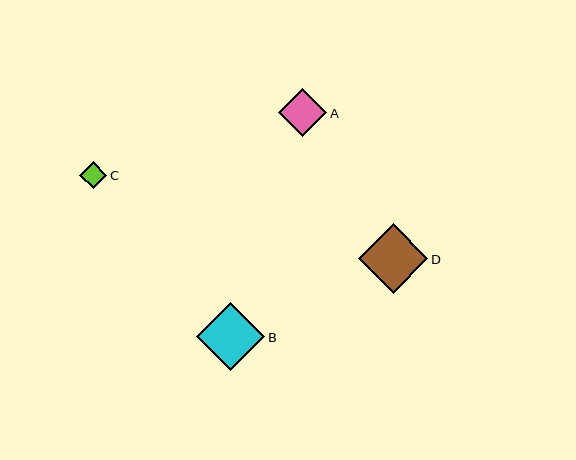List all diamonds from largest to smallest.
From largest to smallest: D, B, A, C.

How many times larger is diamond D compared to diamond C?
Diamond D is approximately 2.6 times the size of diamond C.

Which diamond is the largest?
Diamond D is the largest with a size of approximately 69 pixels.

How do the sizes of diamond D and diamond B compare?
Diamond D and diamond B are approximately the same size.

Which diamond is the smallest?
Diamond C is the smallest with a size of approximately 27 pixels.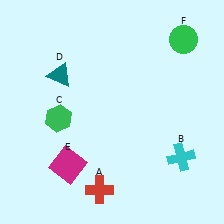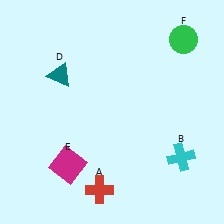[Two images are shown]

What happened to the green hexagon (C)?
The green hexagon (C) was removed in Image 2. It was in the bottom-left area of Image 1.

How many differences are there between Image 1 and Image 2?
There is 1 difference between the two images.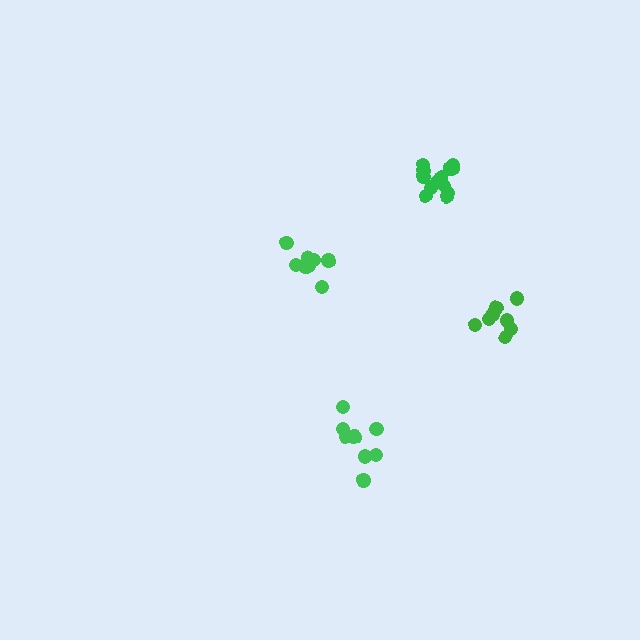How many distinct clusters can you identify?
There are 4 distinct clusters.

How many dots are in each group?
Group 1: 8 dots, Group 2: 8 dots, Group 3: 13 dots, Group 4: 9 dots (38 total).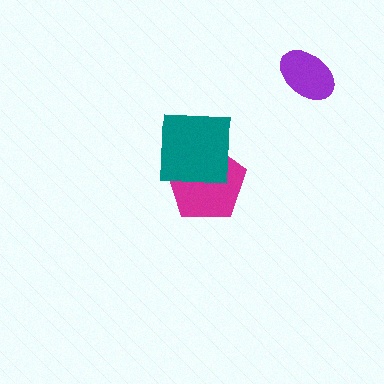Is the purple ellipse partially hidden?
No, no other shape covers it.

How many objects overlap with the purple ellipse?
0 objects overlap with the purple ellipse.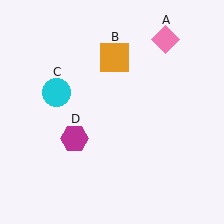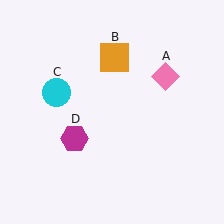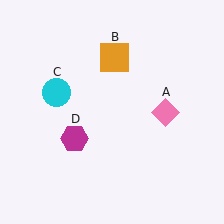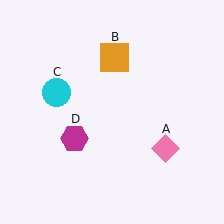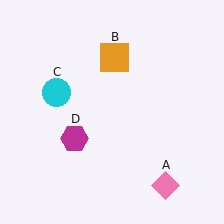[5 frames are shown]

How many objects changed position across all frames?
1 object changed position: pink diamond (object A).